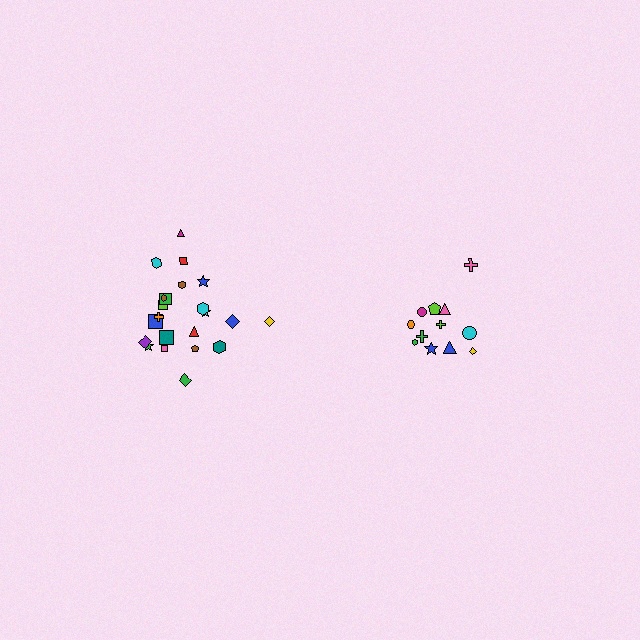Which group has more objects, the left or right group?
The left group.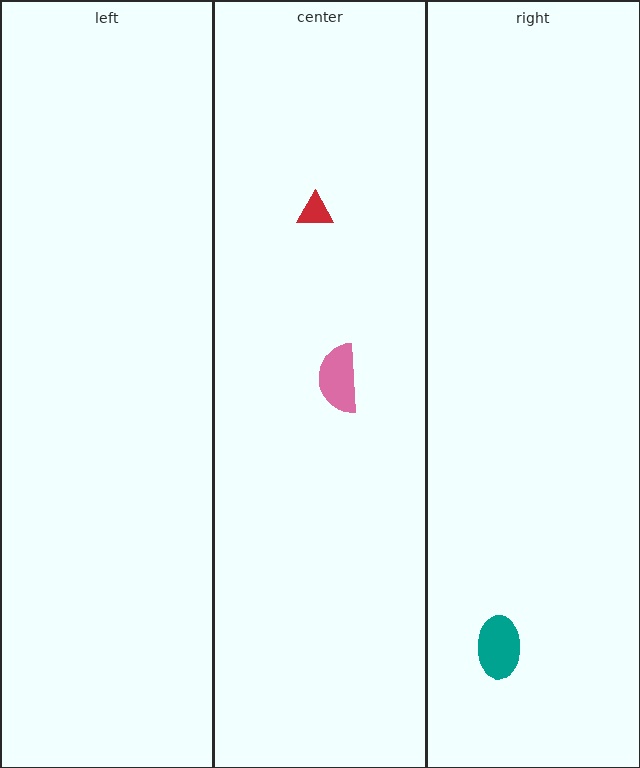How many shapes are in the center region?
2.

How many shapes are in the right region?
1.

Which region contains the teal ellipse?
The right region.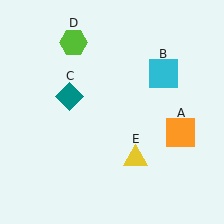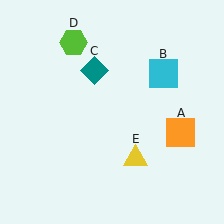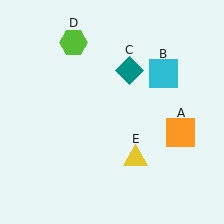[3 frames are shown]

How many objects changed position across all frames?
1 object changed position: teal diamond (object C).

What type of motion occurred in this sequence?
The teal diamond (object C) rotated clockwise around the center of the scene.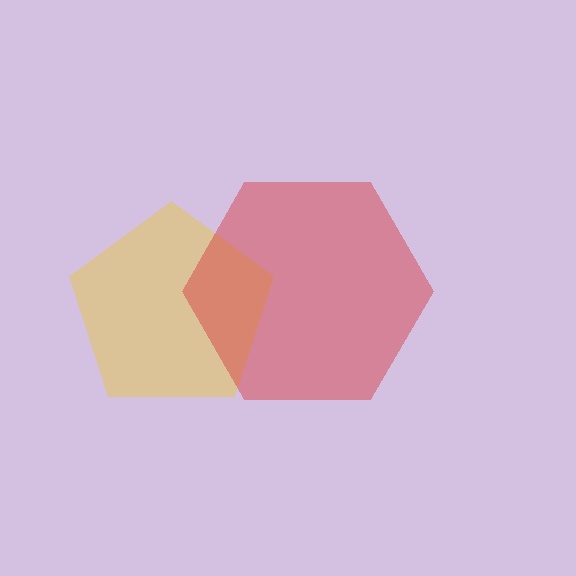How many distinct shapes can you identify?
There are 2 distinct shapes: a yellow pentagon, a red hexagon.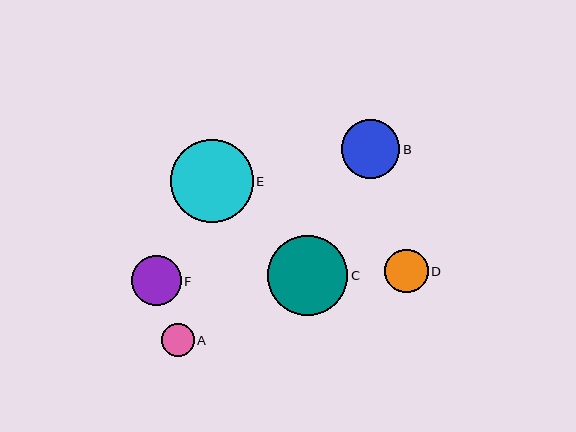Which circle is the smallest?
Circle A is the smallest with a size of approximately 33 pixels.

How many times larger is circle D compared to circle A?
Circle D is approximately 1.3 times the size of circle A.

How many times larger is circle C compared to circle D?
Circle C is approximately 1.8 times the size of circle D.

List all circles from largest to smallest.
From largest to smallest: E, C, B, F, D, A.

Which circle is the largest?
Circle E is the largest with a size of approximately 83 pixels.